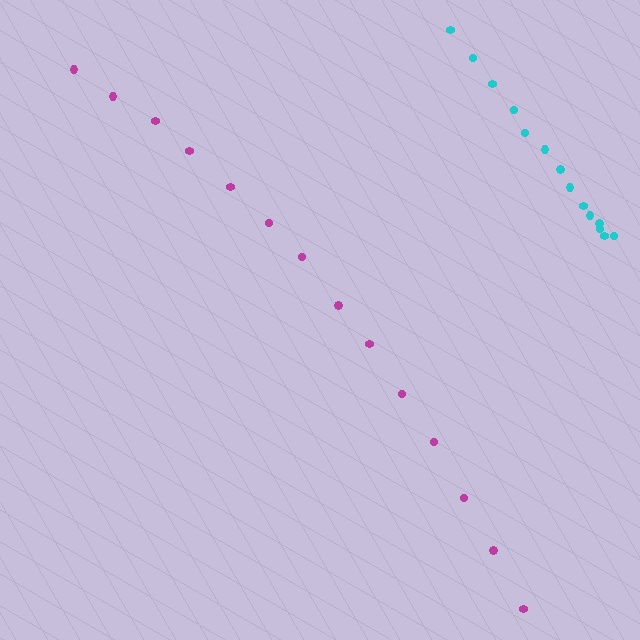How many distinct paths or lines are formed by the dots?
There are 2 distinct paths.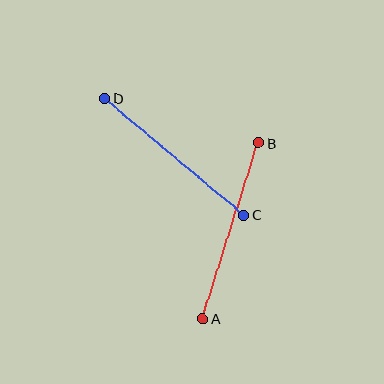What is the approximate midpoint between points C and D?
The midpoint is at approximately (174, 157) pixels.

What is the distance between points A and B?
The distance is approximately 185 pixels.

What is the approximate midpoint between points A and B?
The midpoint is at approximately (231, 231) pixels.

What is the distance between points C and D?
The distance is approximately 181 pixels.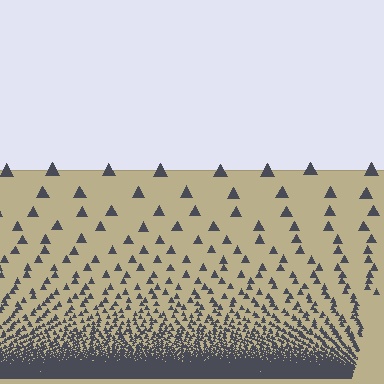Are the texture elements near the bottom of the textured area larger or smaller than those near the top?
Smaller. The gradient is inverted — elements near the bottom are smaller and denser.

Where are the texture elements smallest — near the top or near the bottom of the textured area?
Near the bottom.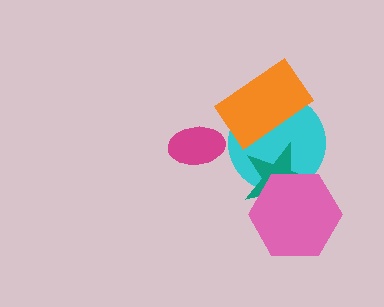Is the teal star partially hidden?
Yes, it is partially covered by another shape.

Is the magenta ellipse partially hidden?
No, no other shape covers it.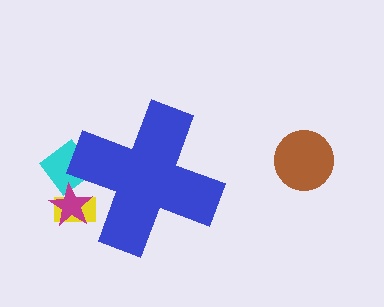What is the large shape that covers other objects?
A blue cross.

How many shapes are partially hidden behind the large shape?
3 shapes are partially hidden.